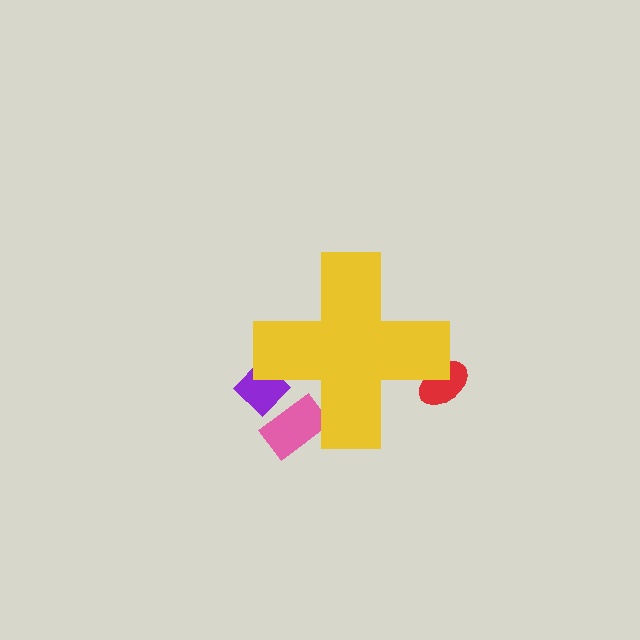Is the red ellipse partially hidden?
Yes, the red ellipse is partially hidden behind the yellow cross.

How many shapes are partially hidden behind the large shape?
3 shapes are partially hidden.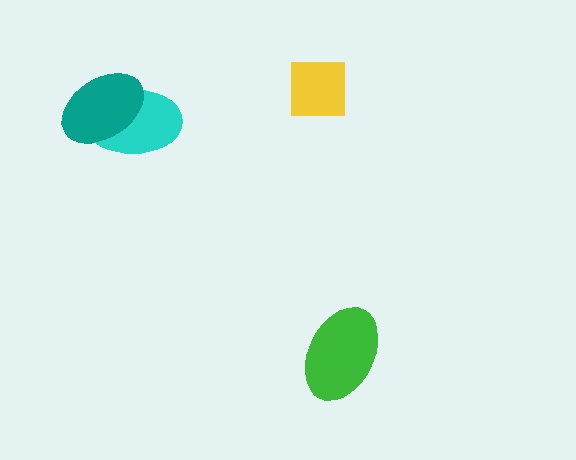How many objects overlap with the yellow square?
0 objects overlap with the yellow square.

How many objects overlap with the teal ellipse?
1 object overlaps with the teal ellipse.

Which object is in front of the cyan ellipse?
The teal ellipse is in front of the cyan ellipse.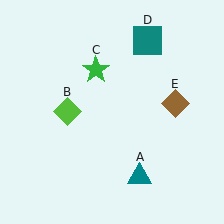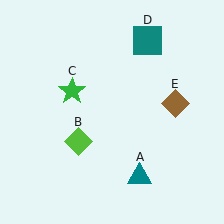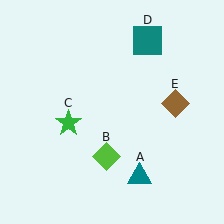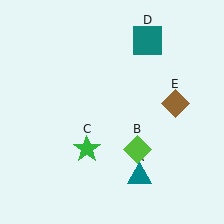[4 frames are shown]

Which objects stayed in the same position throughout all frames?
Teal triangle (object A) and teal square (object D) and brown diamond (object E) remained stationary.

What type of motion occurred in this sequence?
The lime diamond (object B), green star (object C) rotated counterclockwise around the center of the scene.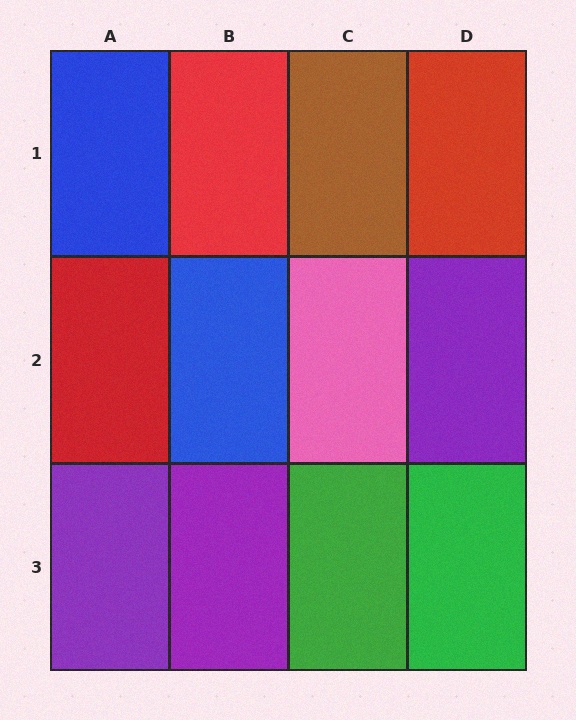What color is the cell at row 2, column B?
Blue.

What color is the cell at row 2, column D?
Purple.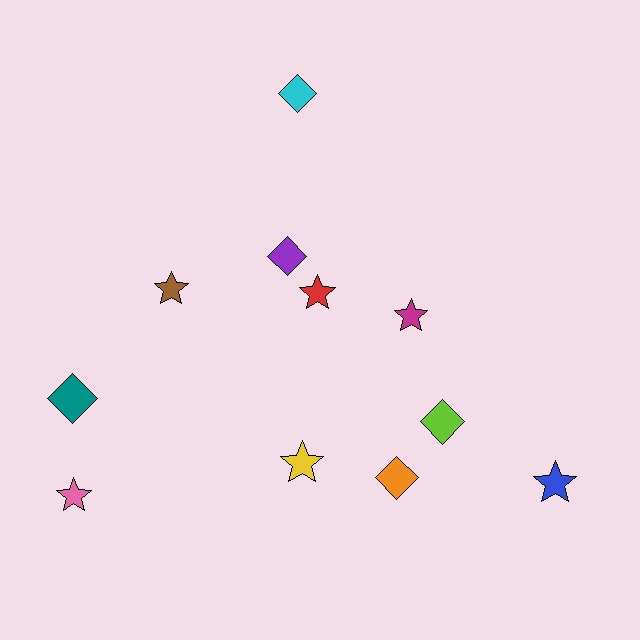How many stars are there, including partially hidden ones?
There are 6 stars.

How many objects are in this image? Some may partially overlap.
There are 11 objects.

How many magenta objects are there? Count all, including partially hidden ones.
There is 1 magenta object.